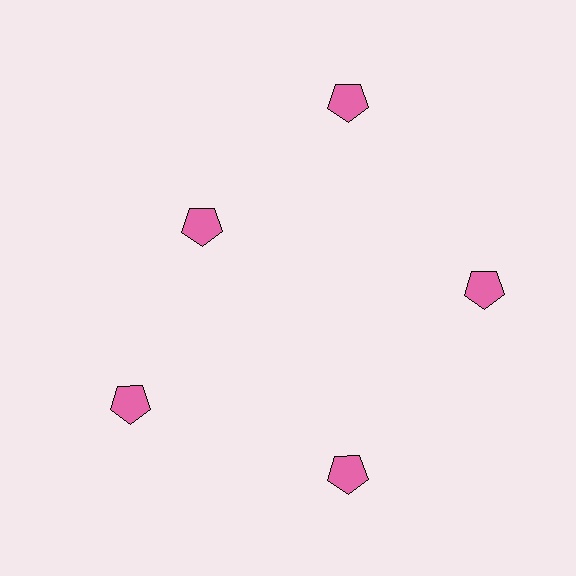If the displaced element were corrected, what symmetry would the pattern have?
It would have 5-fold rotational symmetry — the pattern would map onto itself every 72 degrees.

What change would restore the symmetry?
The symmetry would be restored by moving it outward, back onto the ring so that all 5 pentagons sit at equal angles and equal distance from the center.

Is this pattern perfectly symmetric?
No. The 5 pink pentagons are arranged in a ring, but one element near the 10 o'clock position is pulled inward toward the center, breaking the 5-fold rotational symmetry.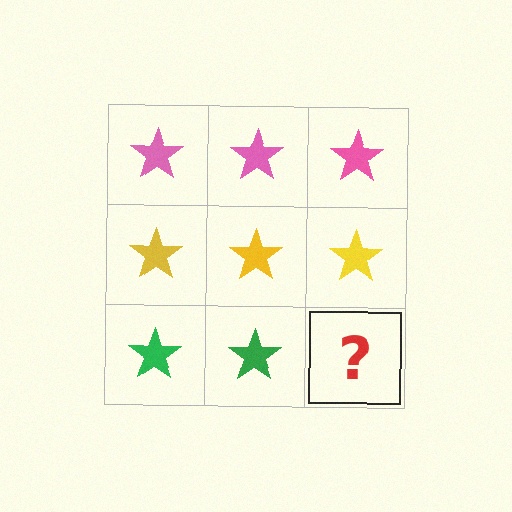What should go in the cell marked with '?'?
The missing cell should contain a green star.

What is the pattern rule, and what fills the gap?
The rule is that each row has a consistent color. The gap should be filled with a green star.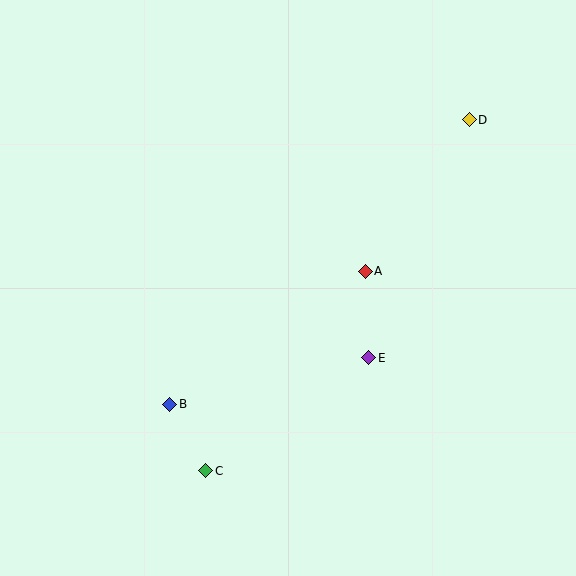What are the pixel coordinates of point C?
Point C is at (206, 471).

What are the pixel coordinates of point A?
Point A is at (365, 271).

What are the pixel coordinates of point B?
Point B is at (170, 404).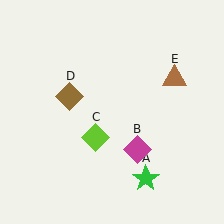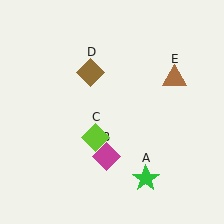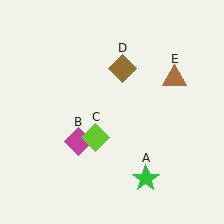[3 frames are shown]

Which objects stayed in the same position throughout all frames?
Green star (object A) and lime diamond (object C) and brown triangle (object E) remained stationary.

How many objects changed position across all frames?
2 objects changed position: magenta diamond (object B), brown diamond (object D).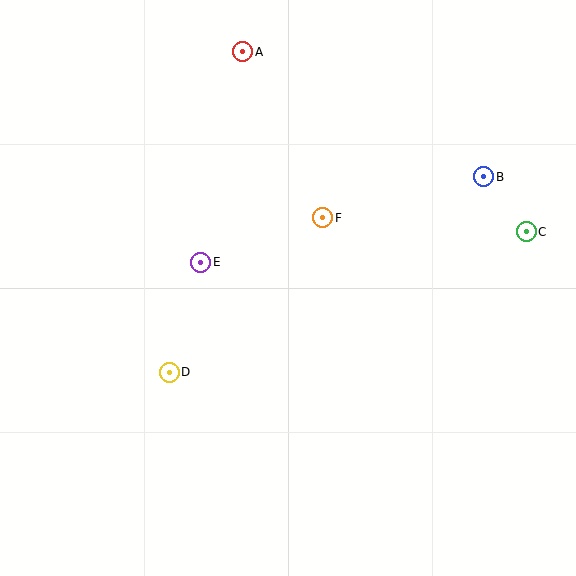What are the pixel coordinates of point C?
Point C is at (526, 232).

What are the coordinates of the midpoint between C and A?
The midpoint between C and A is at (385, 142).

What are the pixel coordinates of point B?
Point B is at (484, 177).